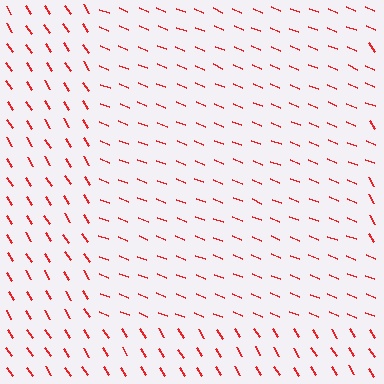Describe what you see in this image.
The image is filled with small red line segments. A rectangle region in the image has lines oriented differently from the surrounding lines, creating a visible texture boundary.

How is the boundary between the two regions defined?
The boundary is defined purely by a change in line orientation (approximately 35 degrees difference). All lines are the same color and thickness.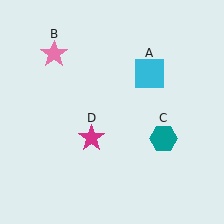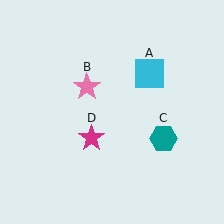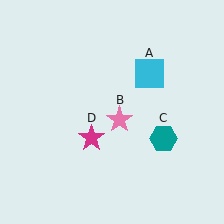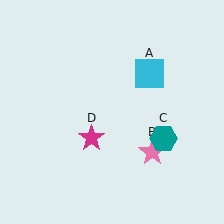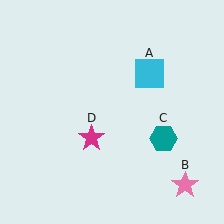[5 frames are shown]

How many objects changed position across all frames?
1 object changed position: pink star (object B).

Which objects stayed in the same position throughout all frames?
Cyan square (object A) and teal hexagon (object C) and magenta star (object D) remained stationary.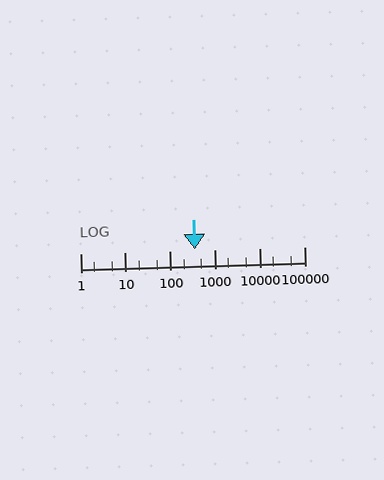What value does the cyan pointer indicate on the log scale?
The pointer indicates approximately 360.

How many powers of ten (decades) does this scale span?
The scale spans 5 decades, from 1 to 100000.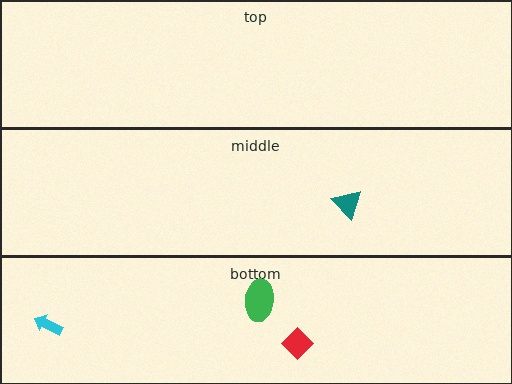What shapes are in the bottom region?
The green ellipse, the red diamond, the cyan arrow.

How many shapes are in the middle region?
1.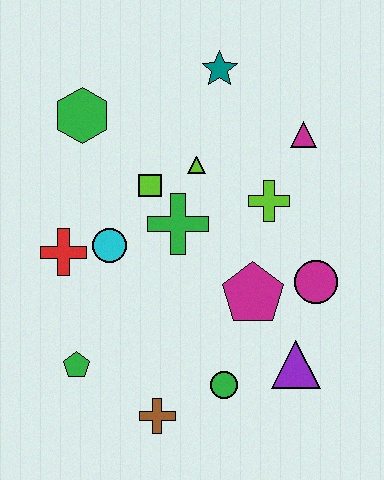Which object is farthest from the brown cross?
The teal star is farthest from the brown cross.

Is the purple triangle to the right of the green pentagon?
Yes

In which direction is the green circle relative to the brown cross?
The green circle is to the right of the brown cross.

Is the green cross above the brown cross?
Yes